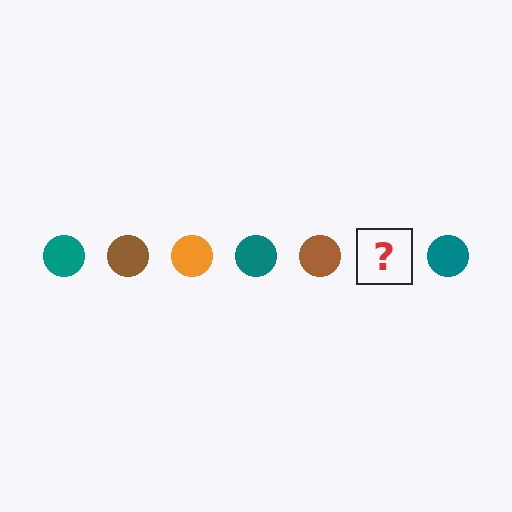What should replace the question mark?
The question mark should be replaced with an orange circle.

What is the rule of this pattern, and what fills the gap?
The rule is that the pattern cycles through teal, brown, orange circles. The gap should be filled with an orange circle.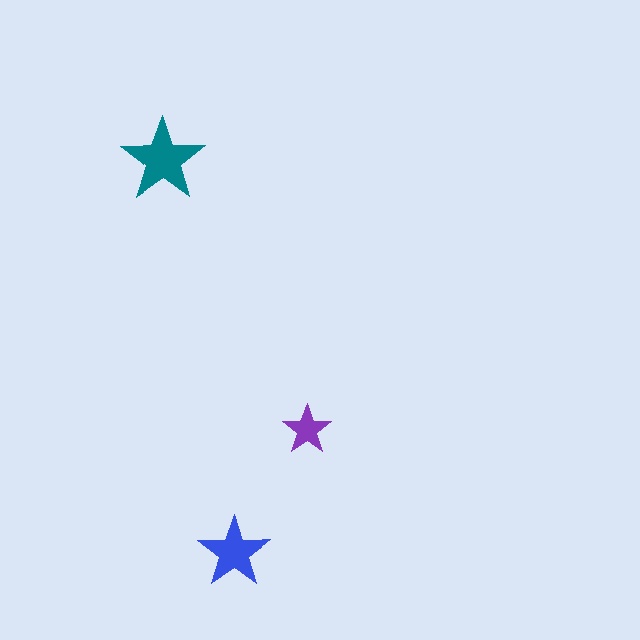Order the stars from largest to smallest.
the teal one, the blue one, the purple one.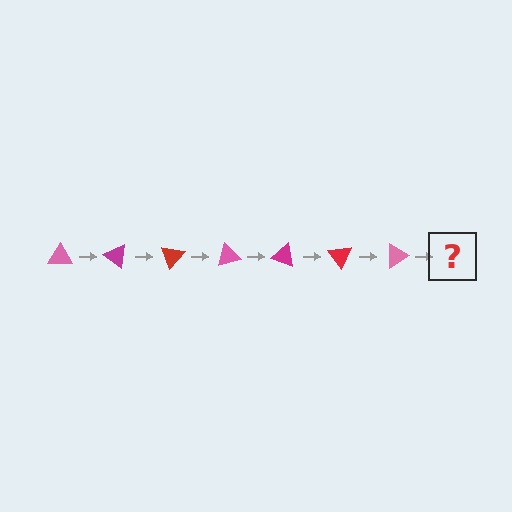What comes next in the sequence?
The next element should be a magenta triangle, rotated 245 degrees from the start.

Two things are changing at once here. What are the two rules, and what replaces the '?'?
The two rules are that it rotates 35 degrees each step and the color cycles through pink, magenta, and red. The '?' should be a magenta triangle, rotated 245 degrees from the start.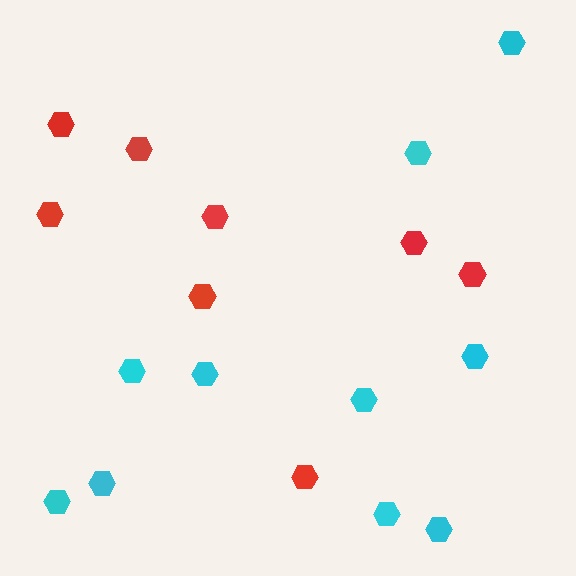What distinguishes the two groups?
There are 2 groups: one group of red hexagons (8) and one group of cyan hexagons (10).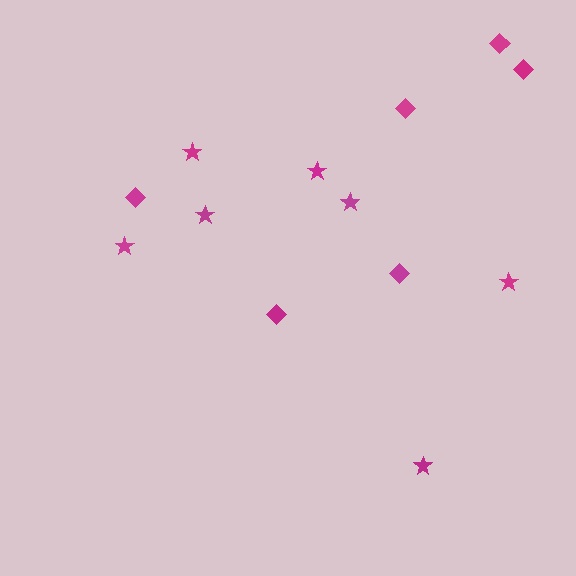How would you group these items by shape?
There are 2 groups: one group of diamonds (6) and one group of stars (7).